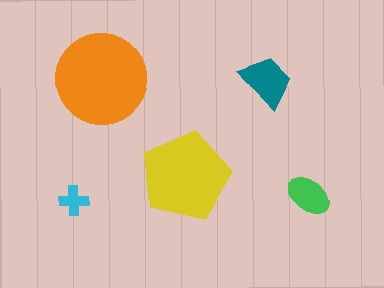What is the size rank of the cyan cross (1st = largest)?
5th.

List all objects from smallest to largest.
The cyan cross, the green ellipse, the teal trapezoid, the yellow pentagon, the orange circle.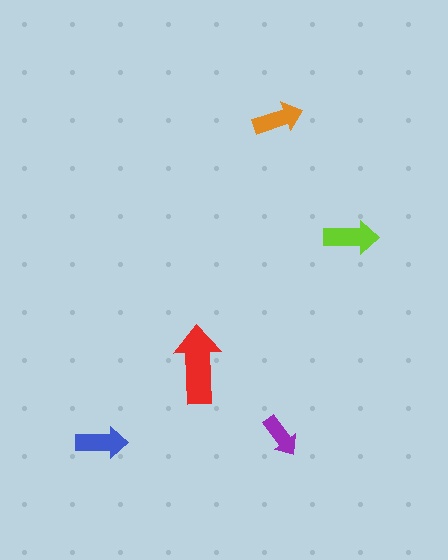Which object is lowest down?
The blue arrow is bottommost.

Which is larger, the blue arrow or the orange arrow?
The blue one.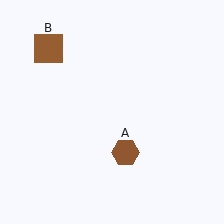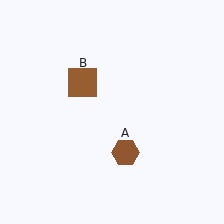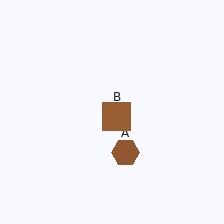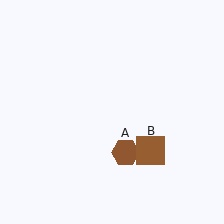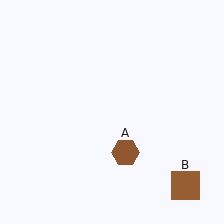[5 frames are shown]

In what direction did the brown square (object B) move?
The brown square (object B) moved down and to the right.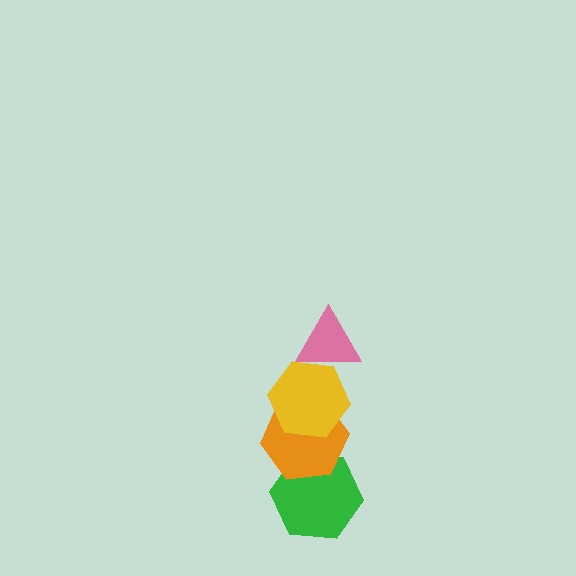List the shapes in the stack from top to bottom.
From top to bottom: the pink triangle, the yellow hexagon, the orange hexagon, the green hexagon.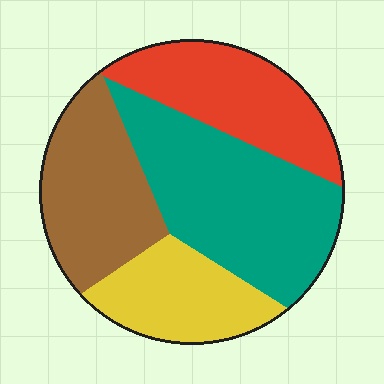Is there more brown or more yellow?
Brown.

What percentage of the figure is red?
Red takes up about one quarter (1/4) of the figure.